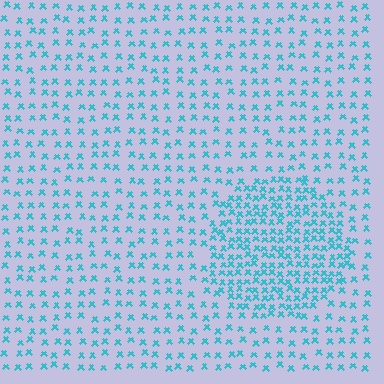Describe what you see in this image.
The image contains small cyan elements arranged at two different densities. A circle-shaped region is visible where the elements are more densely packed than the surrounding area.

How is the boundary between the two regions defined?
The boundary is defined by a change in element density (approximately 2.2x ratio). All elements are the same color, size, and shape.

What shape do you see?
I see a circle.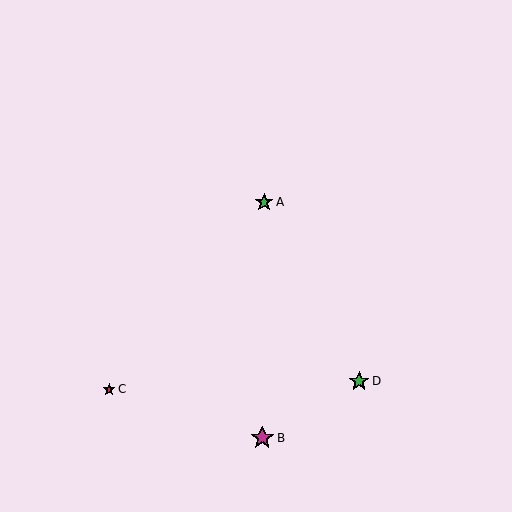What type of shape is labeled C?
Shape C is a red star.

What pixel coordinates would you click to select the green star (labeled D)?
Click at (359, 381) to select the green star D.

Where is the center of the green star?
The center of the green star is at (359, 381).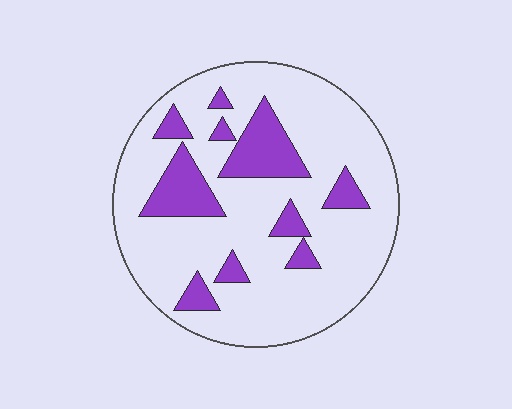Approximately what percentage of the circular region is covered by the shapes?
Approximately 20%.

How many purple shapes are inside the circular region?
10.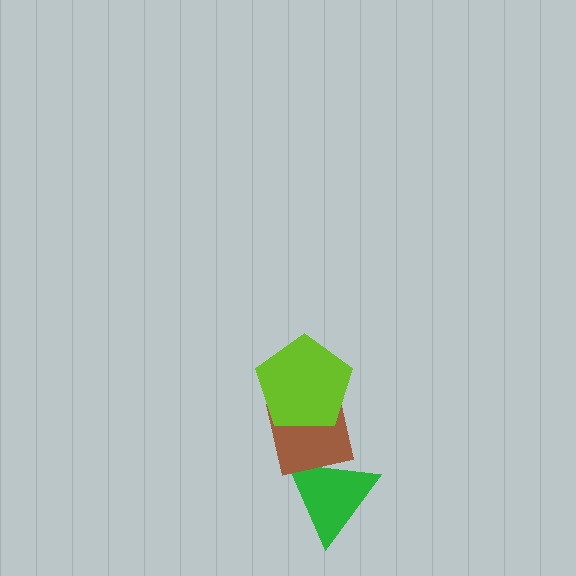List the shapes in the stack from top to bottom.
From top to bottom: the lime pentagon, the brown square, the green triangle.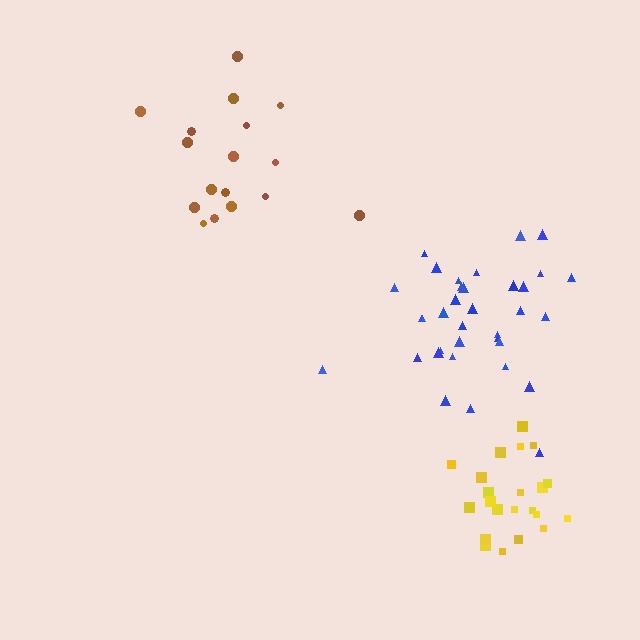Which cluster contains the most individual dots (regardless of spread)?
Blue (35).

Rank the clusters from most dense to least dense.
yellow, blue, brown.